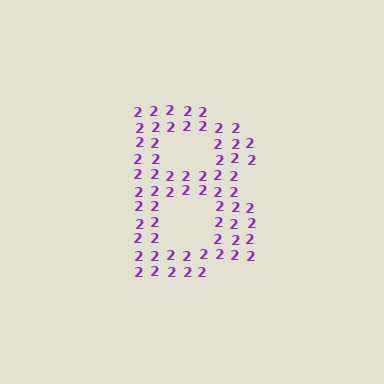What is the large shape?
The large shape is the letter B.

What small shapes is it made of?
It is made of small digit 2's.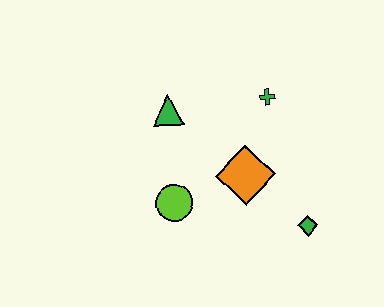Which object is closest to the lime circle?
The orange diamond is closest to the lime circle.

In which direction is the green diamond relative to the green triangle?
The green diamond is to the right of the green triangle.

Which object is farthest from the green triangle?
The green diamond is farthest from the green triangle.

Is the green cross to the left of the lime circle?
No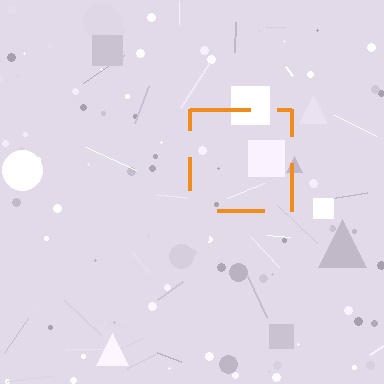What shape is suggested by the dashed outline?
The dashed outline suggests a square.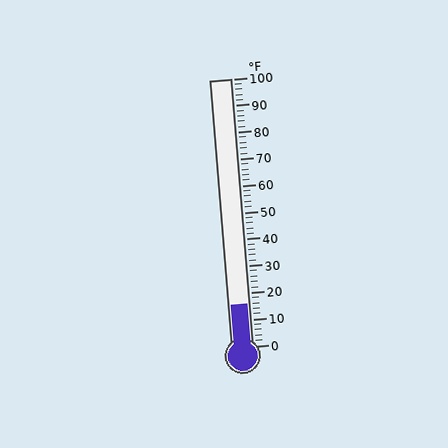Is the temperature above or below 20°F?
The temperature is below 20°F.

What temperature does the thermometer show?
The thermometer shows approximately 16°F.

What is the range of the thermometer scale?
The thermometer scale ranges from 0°F to 100°F.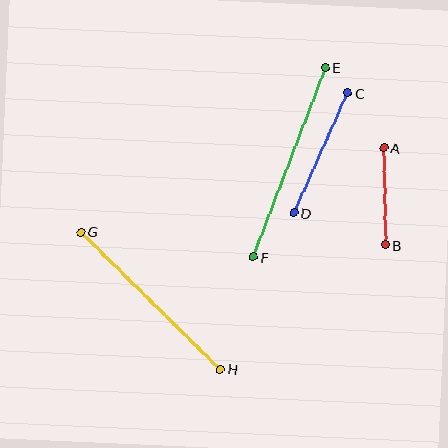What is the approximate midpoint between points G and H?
The midpoint is at approximately (151, 301) pixels.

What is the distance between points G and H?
The distance is approximately 196 pixels.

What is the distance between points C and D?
The distance is approximately 131 pixels.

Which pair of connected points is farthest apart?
Points E and F are farthest apart.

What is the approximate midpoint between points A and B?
The midpoint is at approximately (385, 196) pixels.